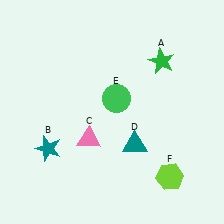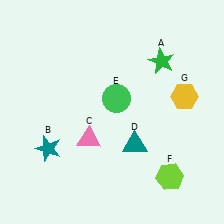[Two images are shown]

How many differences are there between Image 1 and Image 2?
There is 1 difference between the two images.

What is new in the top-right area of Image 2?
A yellow hexagon (G) was added in the top-right area of Image 2.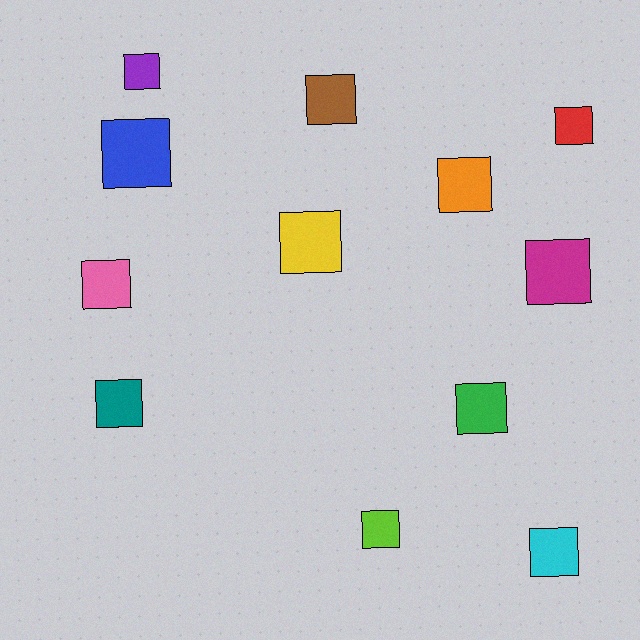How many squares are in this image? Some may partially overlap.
There are 12 squares.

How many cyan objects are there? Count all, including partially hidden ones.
There is 1 cyan object.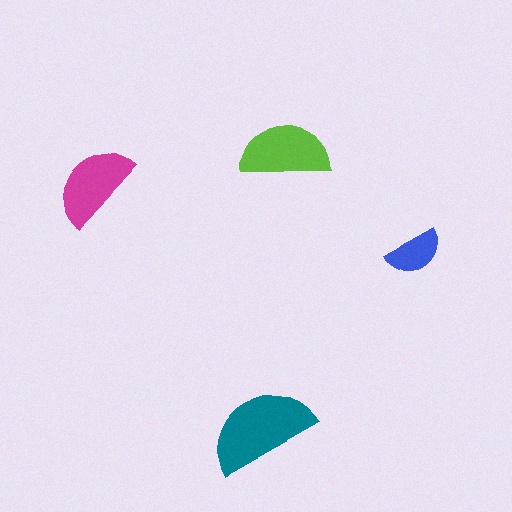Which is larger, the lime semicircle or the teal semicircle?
The teal one.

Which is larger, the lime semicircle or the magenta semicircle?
The lime one.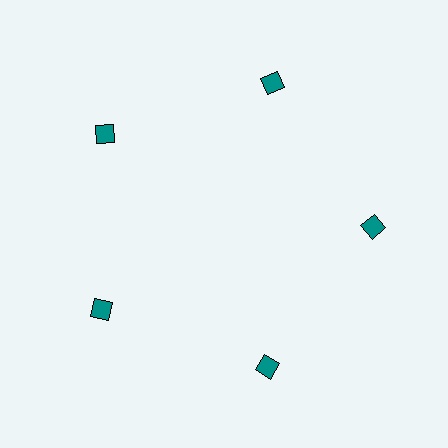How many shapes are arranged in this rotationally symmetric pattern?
There are 5 shapes, arranged in 5 groups of 1.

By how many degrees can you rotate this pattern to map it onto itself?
The pattern maps onto itself every 72 degrees of rotation.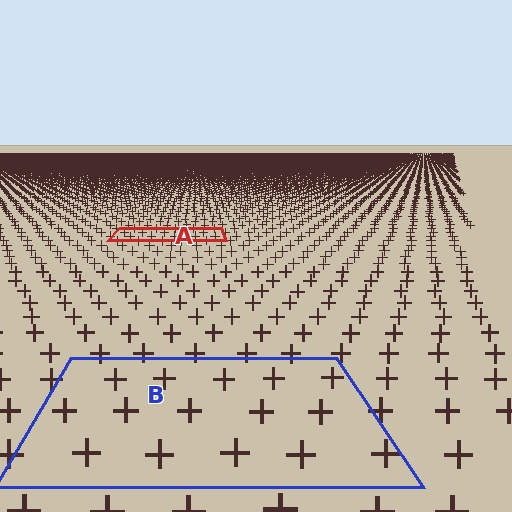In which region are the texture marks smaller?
The texture marks are smaller in region A, because it is farther away.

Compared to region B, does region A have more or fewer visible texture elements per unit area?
Region A has more texture elements per unit area — they are packed more densely because it is farther away.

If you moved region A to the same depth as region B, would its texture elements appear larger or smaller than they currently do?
They would appear larger. At a closer depth, the same texture elements are projected at a bigger on-screen size.